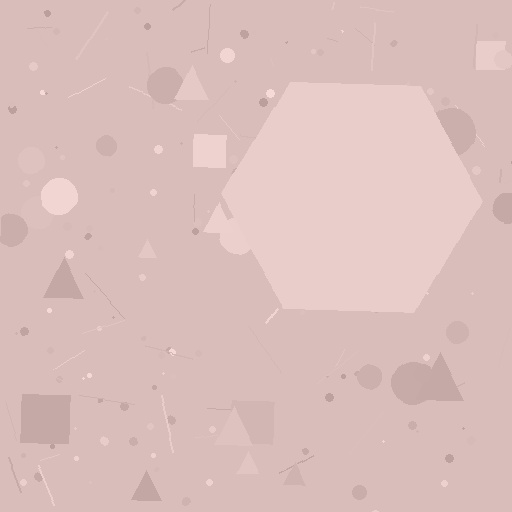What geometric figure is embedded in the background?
A hexagon is embedded in the background.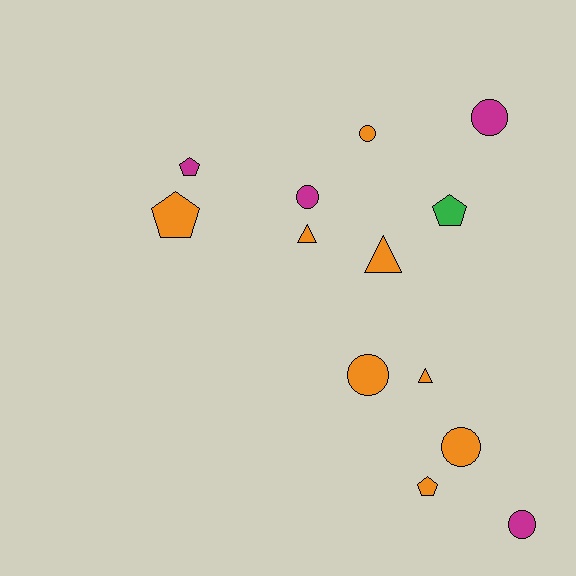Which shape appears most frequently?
Circle, with 6 objects.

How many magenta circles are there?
There are 3 magenta circles.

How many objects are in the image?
There are 13 objects.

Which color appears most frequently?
Orange, with 8 objects.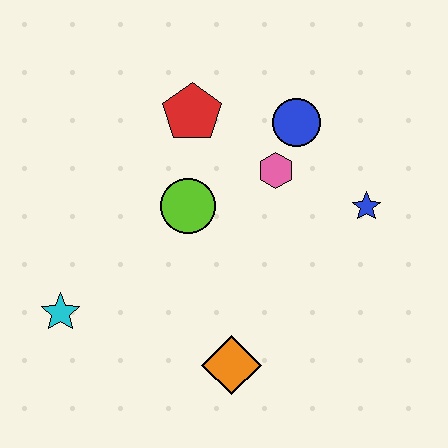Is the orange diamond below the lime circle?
Yes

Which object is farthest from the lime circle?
The blue star is farthest from the lime circle.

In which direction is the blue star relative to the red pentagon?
The blue star is to the right of the red pentagon.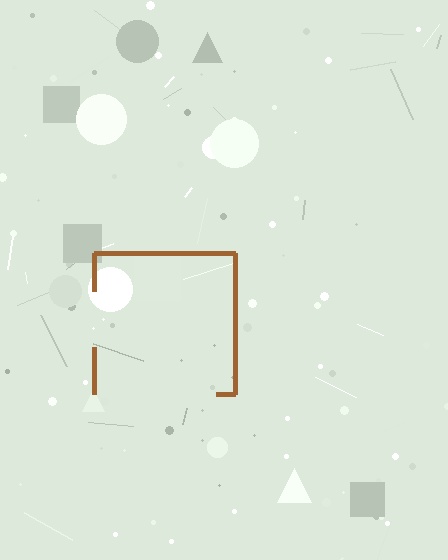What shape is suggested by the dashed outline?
The dashed outline suggests a square.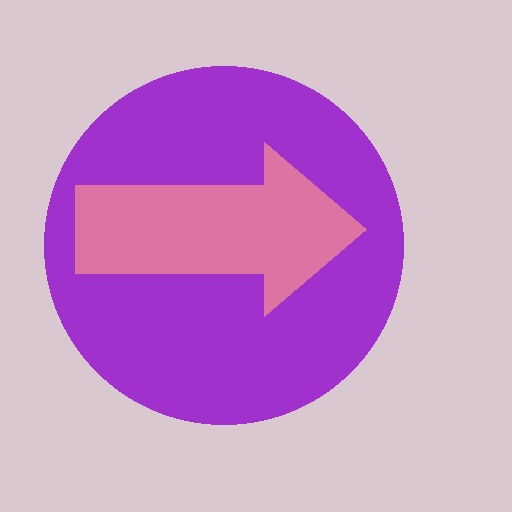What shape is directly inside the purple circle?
The pink arrow.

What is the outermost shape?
The purple circle.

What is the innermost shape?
The pink arrow.